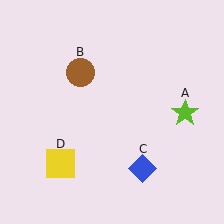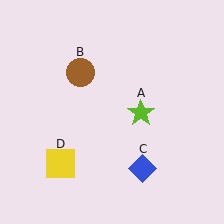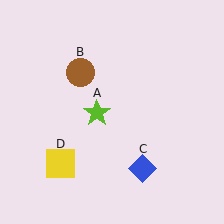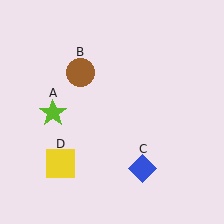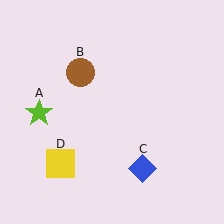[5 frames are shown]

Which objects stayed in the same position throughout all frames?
Brown circle (object B) and blue diamond (object C) and yellow square (object D) remained stationary.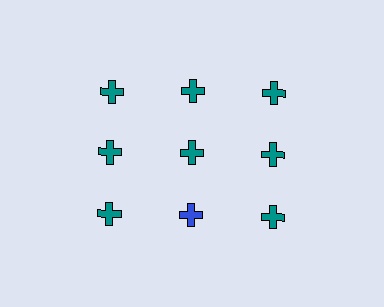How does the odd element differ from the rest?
It has a different color: blue instead of teal.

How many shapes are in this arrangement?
There are 9 shapes arranged in a grid pattern.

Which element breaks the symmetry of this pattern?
The blue cross in the third row, second from left column breaks the symmetry. All other shapes are teal crosses.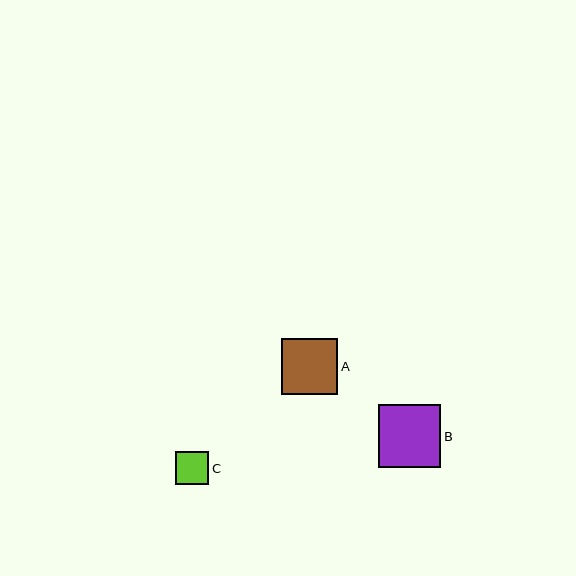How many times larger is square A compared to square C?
Square A is approximately 1.7 times the size of square C.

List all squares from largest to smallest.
From largest to smallest: B, A, C.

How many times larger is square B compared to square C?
Square B is approximately 1.9 times the size of square C.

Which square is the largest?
Square B is the largest with a size of approximately 63 pixels.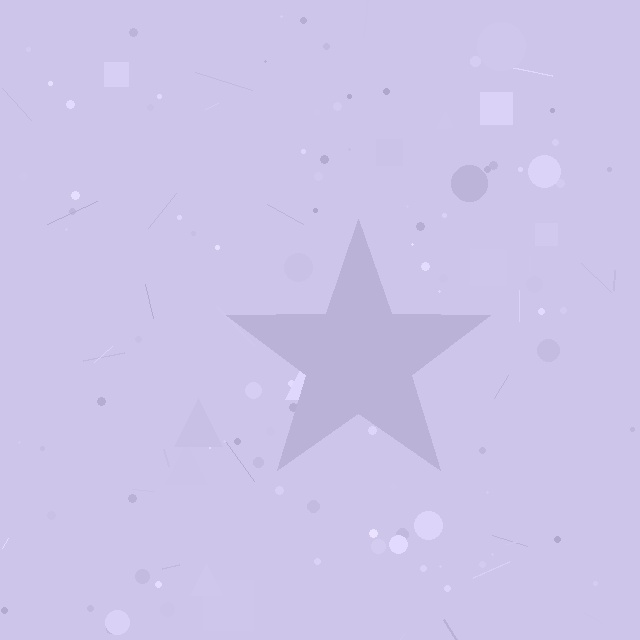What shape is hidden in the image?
A star is hidden in the image.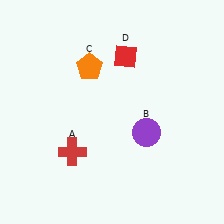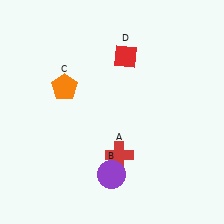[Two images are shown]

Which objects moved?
The objects that moved are: the red cross (A), the purple circle (B), the orange pentagon (C).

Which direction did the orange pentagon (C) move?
The orange pentagon (C) moved left.